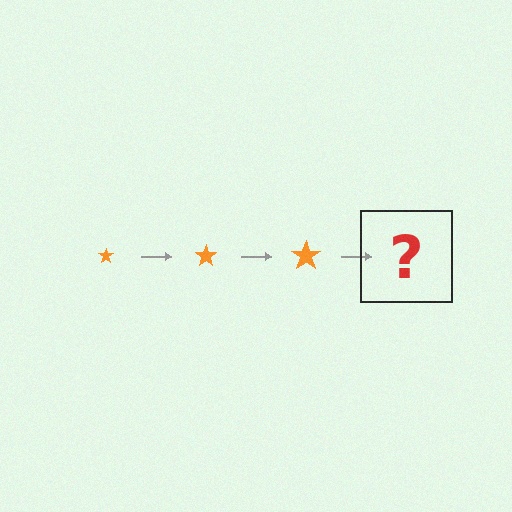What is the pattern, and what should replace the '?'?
The pattern is that the star gets progressively larger each step. The '?' should be an orange star, larger than the previous one.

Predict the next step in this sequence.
The next step is an orange star, larger than the previous one.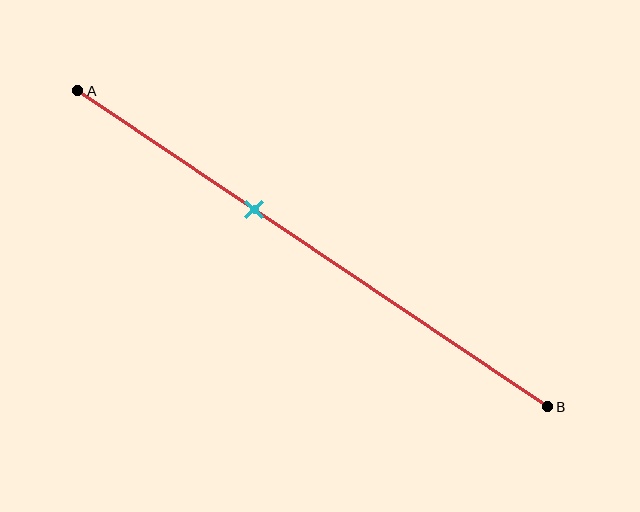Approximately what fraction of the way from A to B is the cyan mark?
The cyan mark is approximately 40% of the way from A to B.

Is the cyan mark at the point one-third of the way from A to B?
No, the mark is at about 40% from A, not at the 33% one-third point.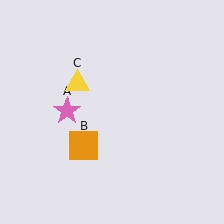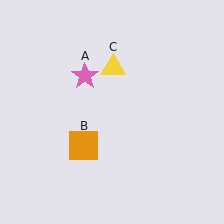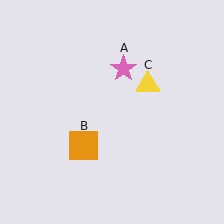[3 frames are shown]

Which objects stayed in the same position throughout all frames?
Orange square (object B) remained stationary.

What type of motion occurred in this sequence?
The pink star (object A), yellow triangle (object C) rotated clockwise around the center of the scene.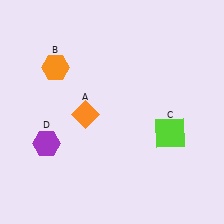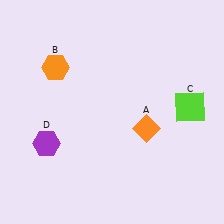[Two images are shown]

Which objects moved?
The objects that moved are: the orange diamond (A), the lime square (C).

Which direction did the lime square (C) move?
The lime square (C) moved up.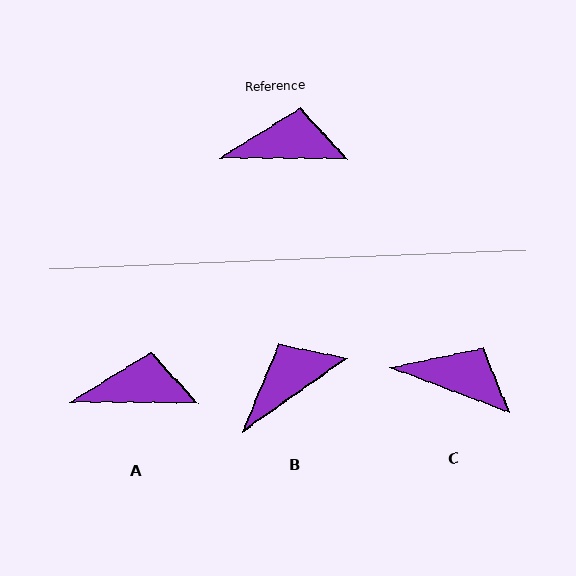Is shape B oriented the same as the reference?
No, it is off by about 36 degrees.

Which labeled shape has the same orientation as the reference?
A.